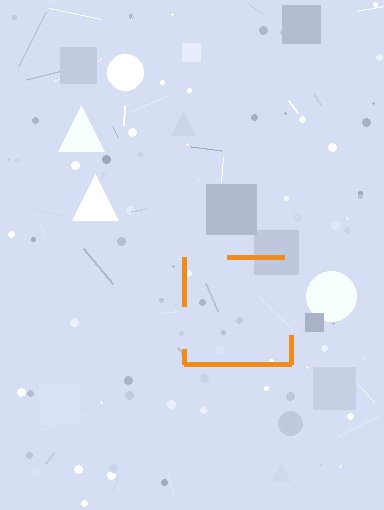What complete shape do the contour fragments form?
The contour fragments form a square.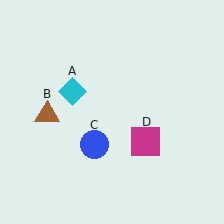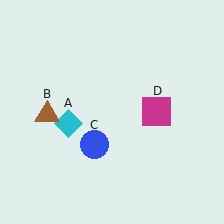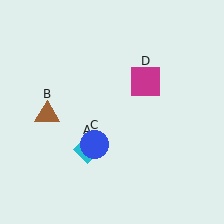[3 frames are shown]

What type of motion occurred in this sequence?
The cyan diamond (object A), magenta square (object D) rotated counterclockwise around the center of the scene.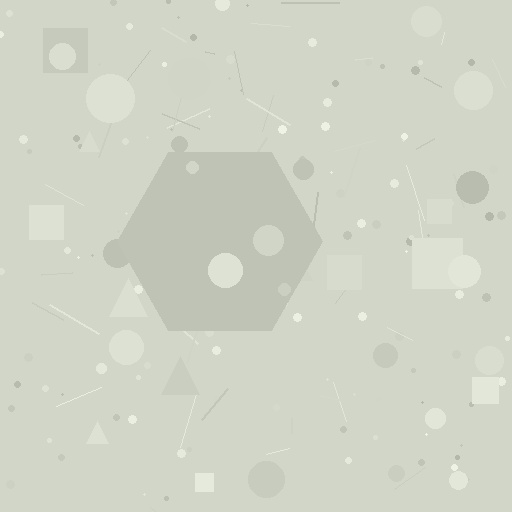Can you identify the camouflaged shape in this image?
The camouflaged shape is a hexagon.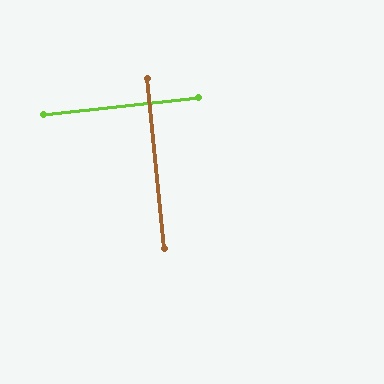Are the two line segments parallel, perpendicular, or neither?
Perpendicular — they meet at approximately 90°.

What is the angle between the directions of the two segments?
Approximately 90 degrees.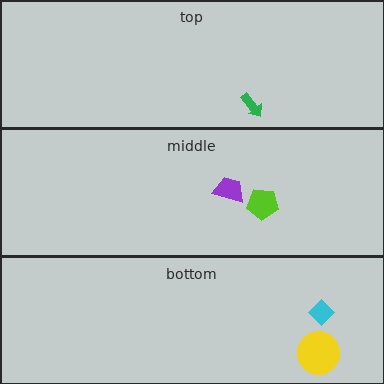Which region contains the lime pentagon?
The middle region.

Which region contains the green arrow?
The top region.